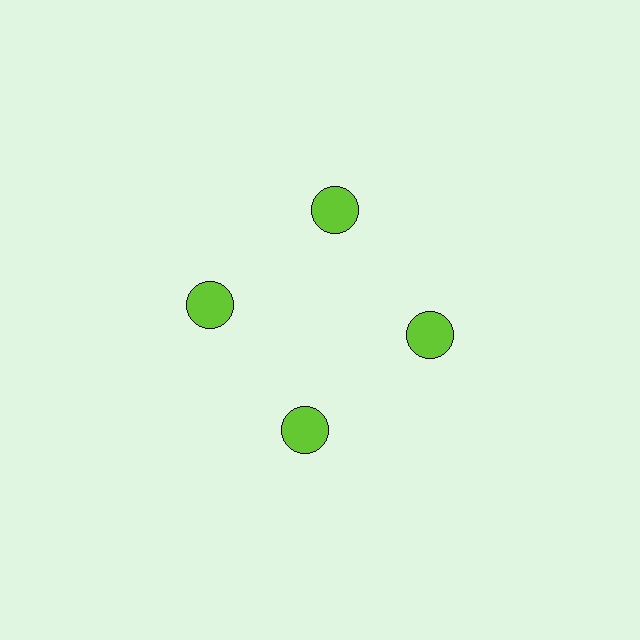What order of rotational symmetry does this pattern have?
This pattern has 4-fold rotational symmetry.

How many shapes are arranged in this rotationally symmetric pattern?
There are 4 shapes, arranged in 4 groups of 1.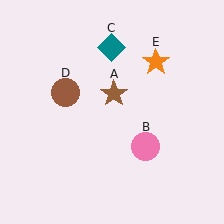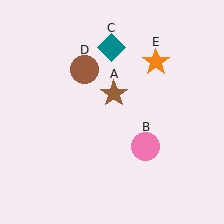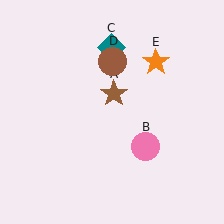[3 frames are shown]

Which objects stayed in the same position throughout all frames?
Brown star (object A) and pink circle (object B) and teal diamond (object C) and orange star (object E) remained stationary.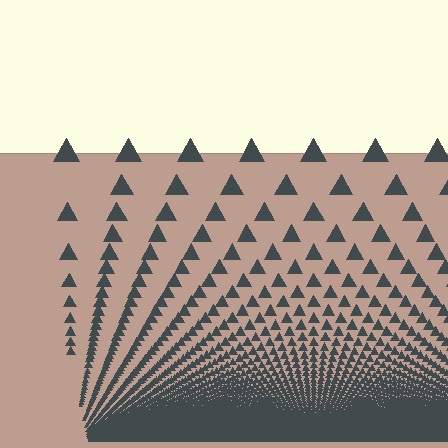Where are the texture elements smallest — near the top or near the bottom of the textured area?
Near the bottom.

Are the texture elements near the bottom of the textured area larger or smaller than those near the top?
Smaller. The gradient is inverted — elements near the bottom are smaller and denser.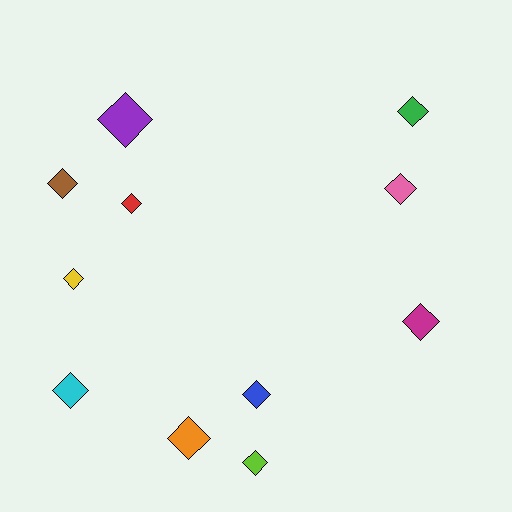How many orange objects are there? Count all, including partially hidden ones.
There is 1 orange object.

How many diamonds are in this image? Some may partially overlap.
There are 11 diamonds.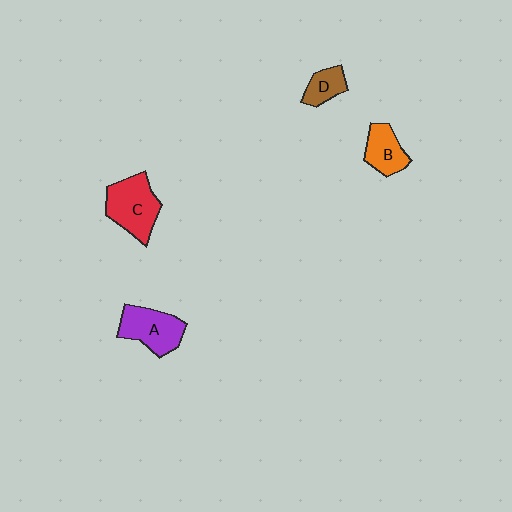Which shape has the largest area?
Shape C (red).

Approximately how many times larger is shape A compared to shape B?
Approximately 1.4 times.